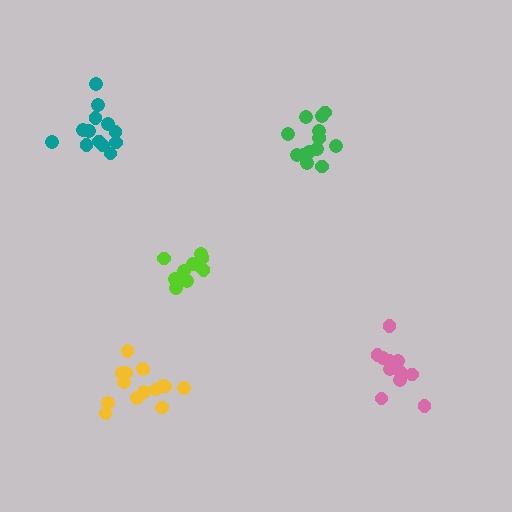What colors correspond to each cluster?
The clusters are colored: pink, teal, green, lime, yellow.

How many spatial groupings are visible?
There are 5 spatial groupings.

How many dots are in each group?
Group 1: 12 dots, Group 2: 13 dots, Group 3: 14 dots, Group 4: 11 dots, Group 5: 14 dots (64 total).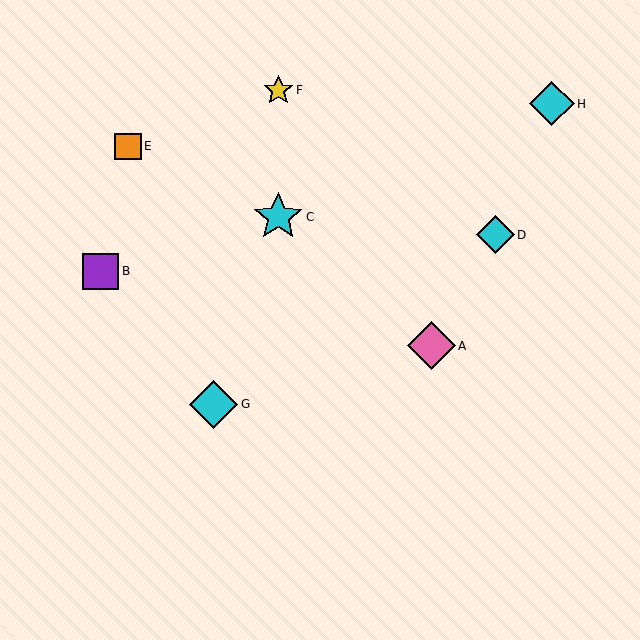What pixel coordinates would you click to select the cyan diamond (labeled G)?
Click at (214, 404) to select the cyan diamond G.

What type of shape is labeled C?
Shape C is a cyan star.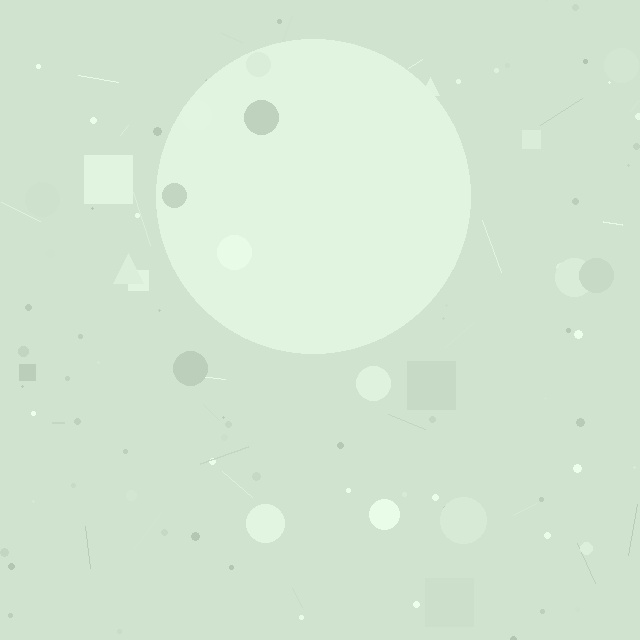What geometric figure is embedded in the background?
A circle is embedded in the background.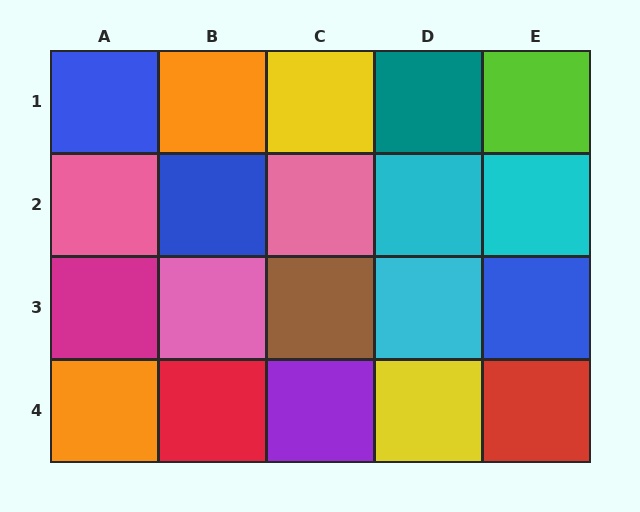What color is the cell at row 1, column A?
Blue.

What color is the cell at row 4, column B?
Red.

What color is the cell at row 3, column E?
Blue.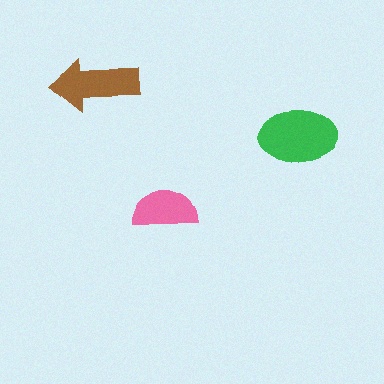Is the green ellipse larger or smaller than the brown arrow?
Larger.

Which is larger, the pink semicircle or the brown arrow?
The brown arrow.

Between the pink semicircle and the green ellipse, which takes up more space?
The green ellipse.